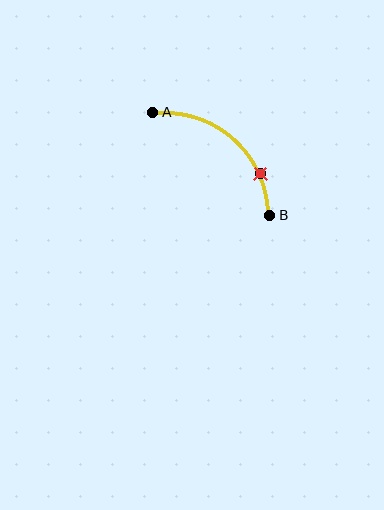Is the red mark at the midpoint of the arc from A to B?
No. The red mark lies on the arc but is closer to endpoint B. The arc midpoint would be at the point on the curve equidistant along the arc from both A and B.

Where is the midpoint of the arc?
The arc midpoint is the point on the curve farthest from the straight line joining A and B. It sits above and to the right of that line.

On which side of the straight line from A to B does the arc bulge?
The arc bulges above and to the right of the straight line connecting A and B.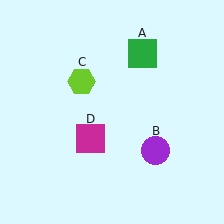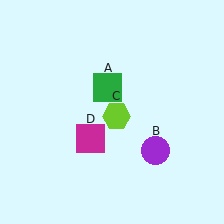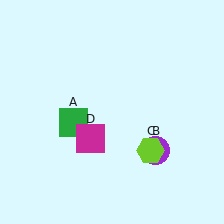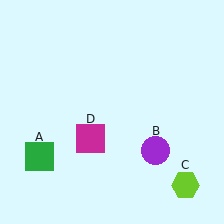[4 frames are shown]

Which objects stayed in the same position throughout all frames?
Purple circle (object B) and magenta square (object D) remained stationary.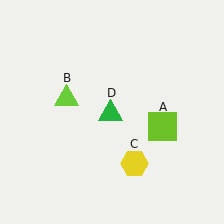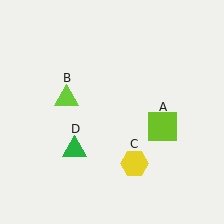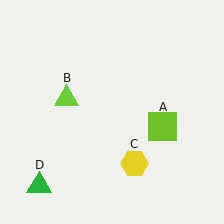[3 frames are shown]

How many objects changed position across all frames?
1 object changed position: green triangle (object D).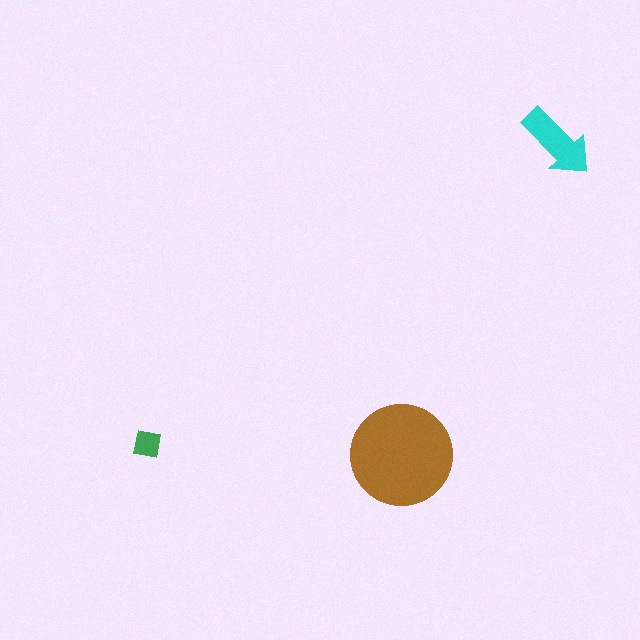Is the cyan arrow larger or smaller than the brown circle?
Smaller.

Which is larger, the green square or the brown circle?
The brown circle.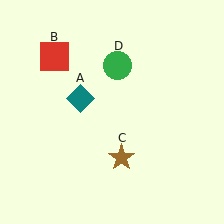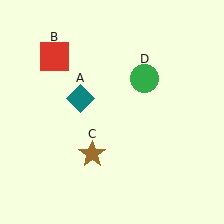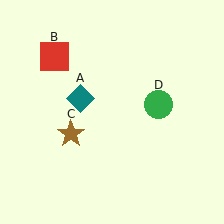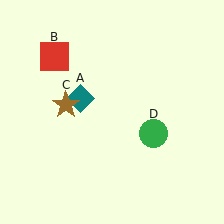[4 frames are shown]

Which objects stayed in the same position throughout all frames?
Teal diamond (object A) and red square (object B) remained stationary.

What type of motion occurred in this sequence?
The brown star (object C), green circle (object D) rotated clockwise around the center of the scene.